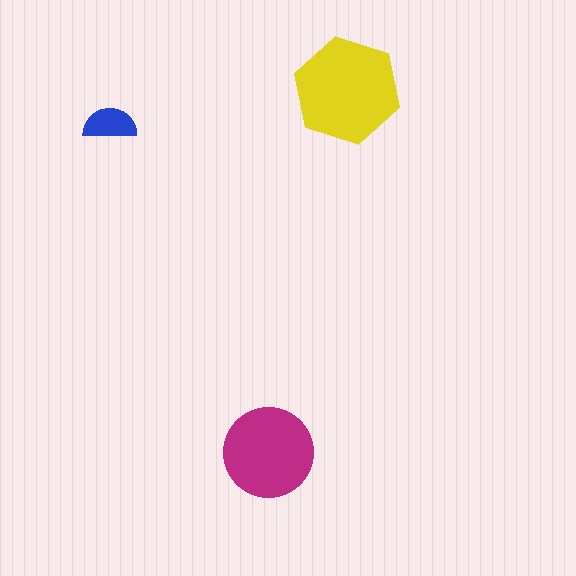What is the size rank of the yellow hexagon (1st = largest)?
1st.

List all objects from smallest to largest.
The blue semicircle, the magenta circle, the yellow hexagon.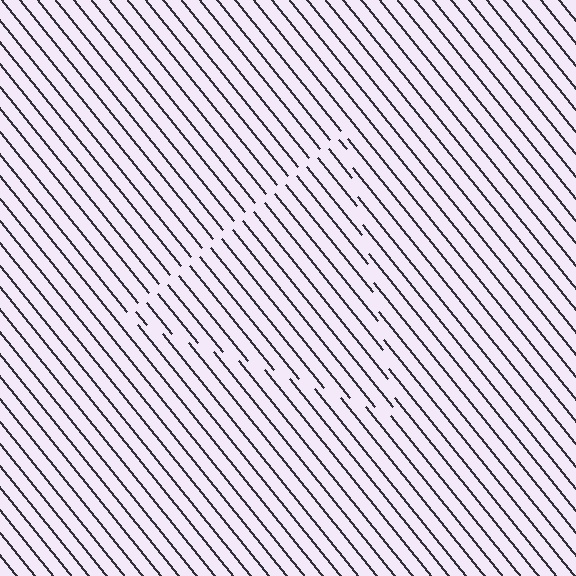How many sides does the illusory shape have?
3 sides — the line-ends trace a triangle.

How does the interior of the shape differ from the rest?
The interior of the shape contains the same grating, shifted by half a period — the contour is defined by the phase discontinuity where line-ends from the inner and outer gratings abut.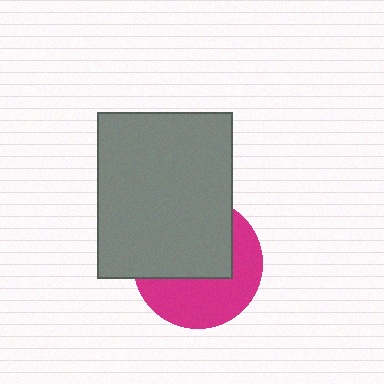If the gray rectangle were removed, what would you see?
You would see the complete magenta circle.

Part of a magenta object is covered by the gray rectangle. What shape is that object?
It is a circle.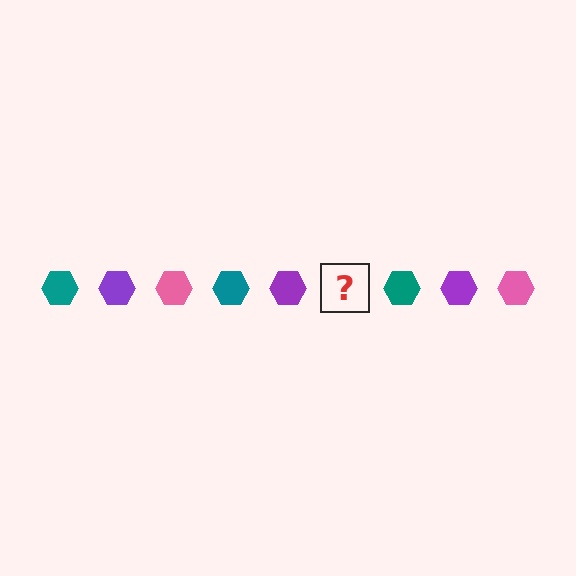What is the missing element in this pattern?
The missing element is a pink hexagon.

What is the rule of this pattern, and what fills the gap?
The rule is that the pattern cycles through teal, purple, pink hexagons. The gap should be filled with a pink hexagon.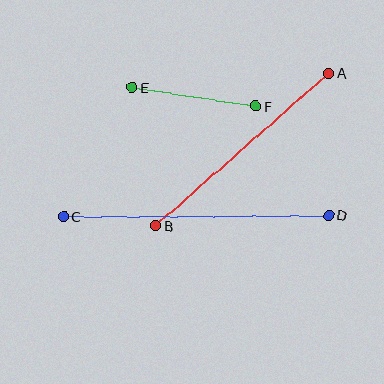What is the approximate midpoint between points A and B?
The midpoint is at approximately (242, 149) pixels.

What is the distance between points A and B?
The distance is approximately 230 pixels.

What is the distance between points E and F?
The distance is approximately 125 pixels.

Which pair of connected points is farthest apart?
Points C and D are farthest apart.